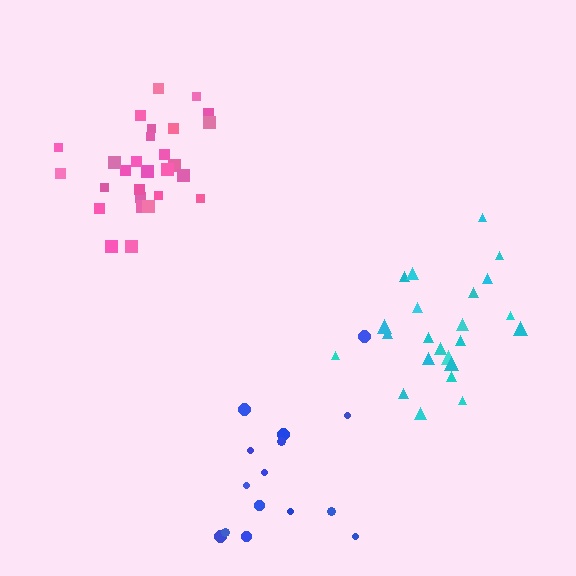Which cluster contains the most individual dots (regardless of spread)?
Pink (28).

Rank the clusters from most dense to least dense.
pink, blue, cyan.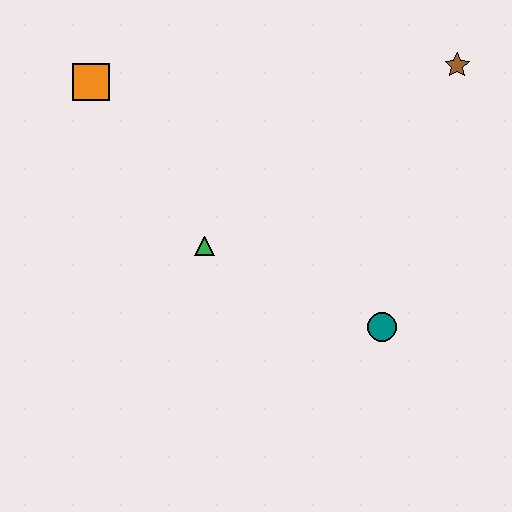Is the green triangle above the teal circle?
Yes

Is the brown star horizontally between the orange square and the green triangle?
No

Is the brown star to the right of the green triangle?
Yes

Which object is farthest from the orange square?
The teal circle is farthest from the orange square.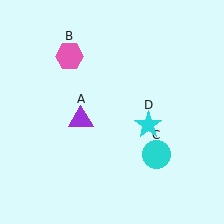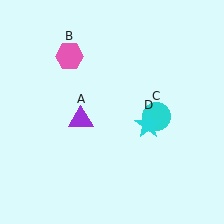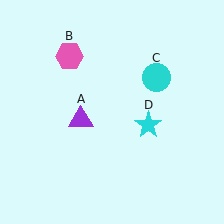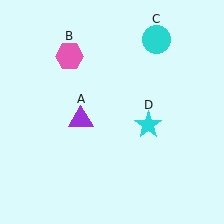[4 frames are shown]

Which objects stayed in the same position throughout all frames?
Purple triangle (object A) and pink hexagon (object B) and cyan star (object D) remained stationary.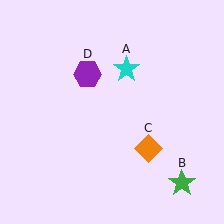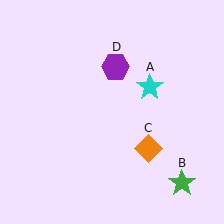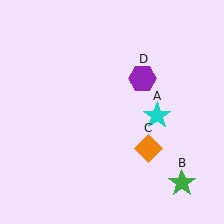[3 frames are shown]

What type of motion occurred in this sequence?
The cyan star (object A), purple hexagon (object D) rotated clockwise around the center of the scene.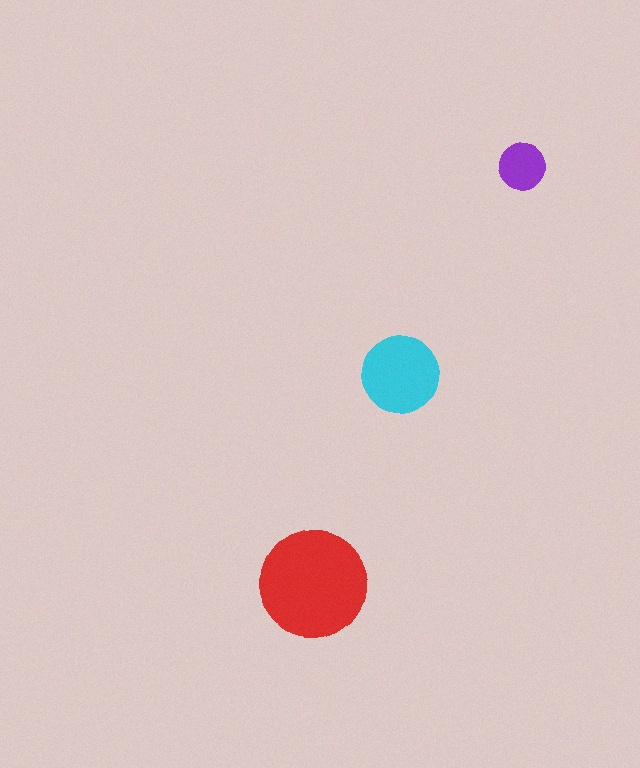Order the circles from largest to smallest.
the red one, the cyan one, the purple one.